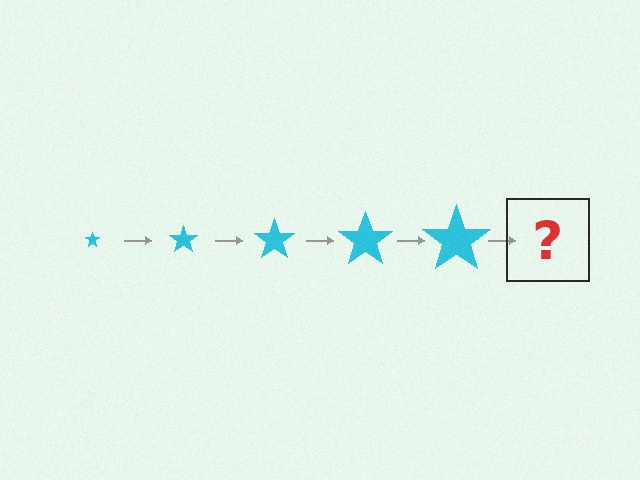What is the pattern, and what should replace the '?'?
The pattern is that the star gets progressively larger each step. The '?' should be a cyan star, larger than the previous one.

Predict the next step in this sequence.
The next step is a cyan star, larger than the previous one.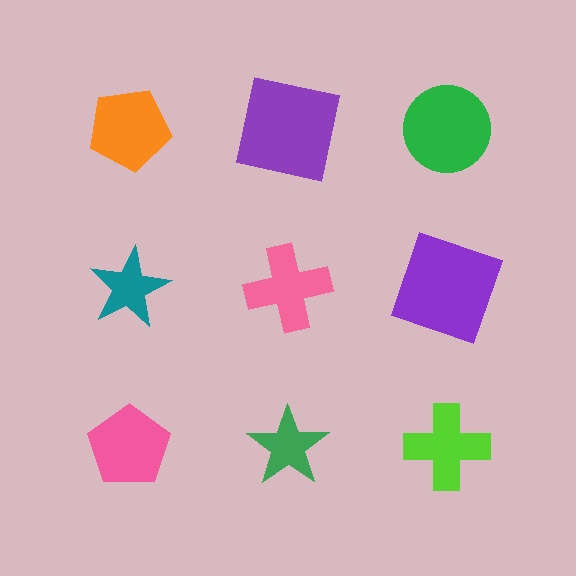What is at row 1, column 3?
A green circle.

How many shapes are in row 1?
3 shapes.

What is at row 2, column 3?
A purple square.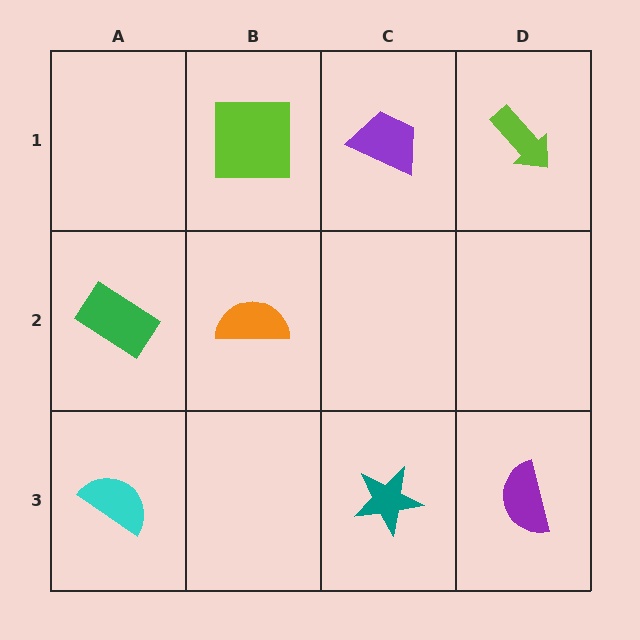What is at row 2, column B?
An orange semicircle.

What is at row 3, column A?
A cyan semicircle.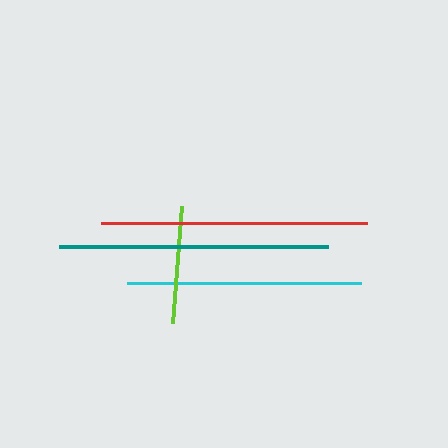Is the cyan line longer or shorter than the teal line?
The teal line is longer than the cyan line.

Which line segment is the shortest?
The lime line is the shortest at approximately 117 pixels.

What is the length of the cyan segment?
The cyan segment is approximately 234 pixels long.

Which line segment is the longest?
The teal line is the longest at approximately 268 pixels.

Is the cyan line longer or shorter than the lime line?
The cyan line is longer than the lime line.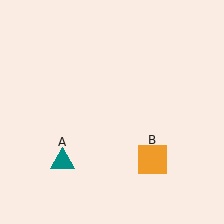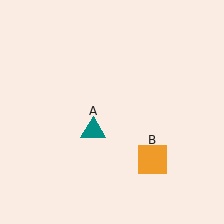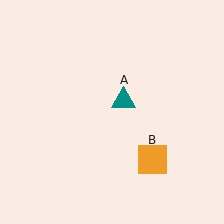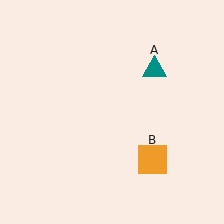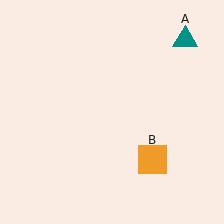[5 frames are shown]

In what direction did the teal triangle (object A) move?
The teal triangle (object A) moved up and to the right.